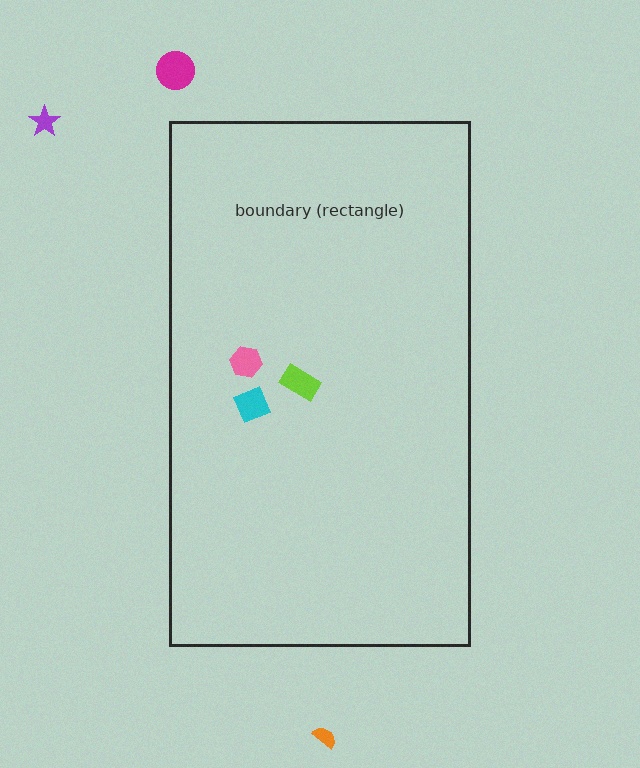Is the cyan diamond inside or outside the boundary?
Inside.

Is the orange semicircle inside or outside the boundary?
Outside.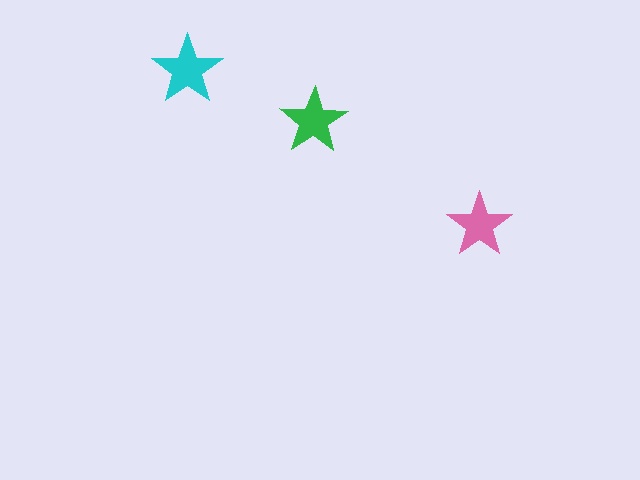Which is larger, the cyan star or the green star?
The cyan one.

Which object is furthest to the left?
The cyan star is leftmost.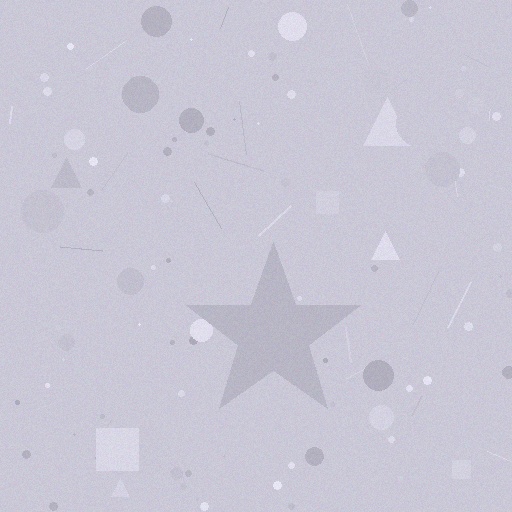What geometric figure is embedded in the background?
A star is embedded in the background.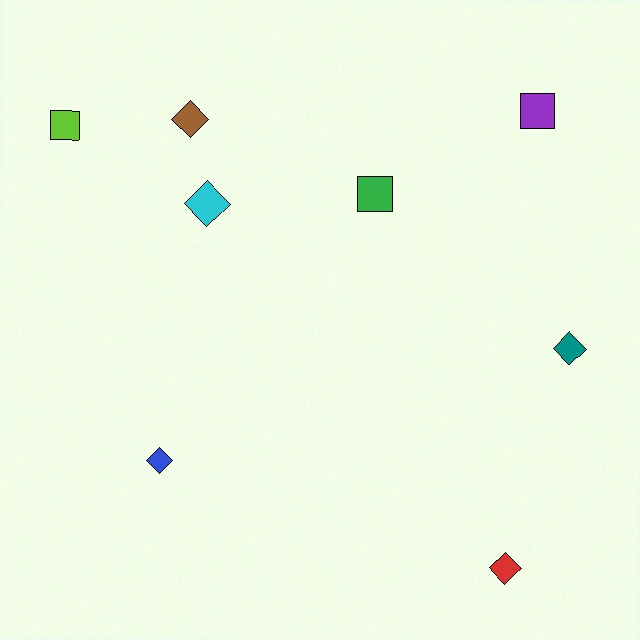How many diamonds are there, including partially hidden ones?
There are 5 diamonds.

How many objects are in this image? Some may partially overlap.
There are 8 objects.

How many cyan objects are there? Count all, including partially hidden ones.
There is 1 cyan object.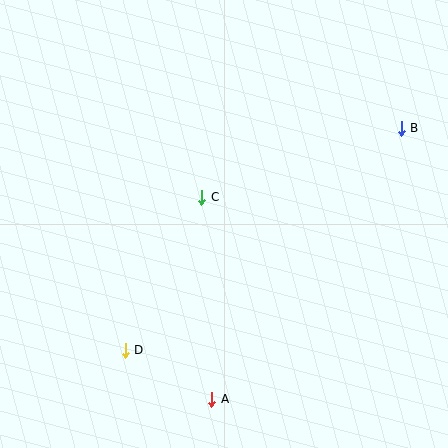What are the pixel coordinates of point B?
Point B is at (401, 128).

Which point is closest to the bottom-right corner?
Point A is closest to the bottom-right corner.